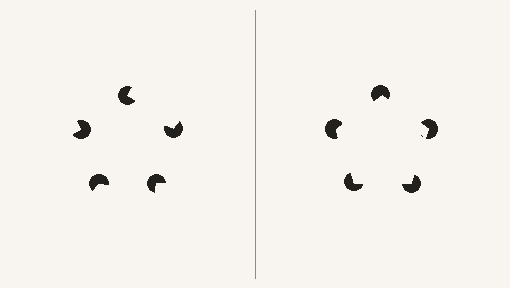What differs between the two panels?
The pac-man discs are positioned identically on both sides; only the wedge orientations differ. On the right they align to a pentagon; on the left they are misaligned.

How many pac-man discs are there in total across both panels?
10 — 5 on each side.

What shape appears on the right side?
An illusory pentagon.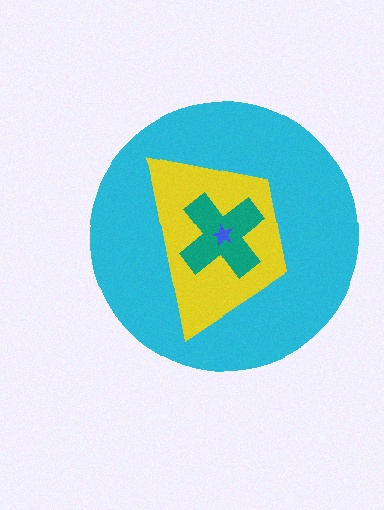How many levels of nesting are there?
4.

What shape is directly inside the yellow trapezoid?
The teal cross.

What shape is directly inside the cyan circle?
The yellow trapezoid.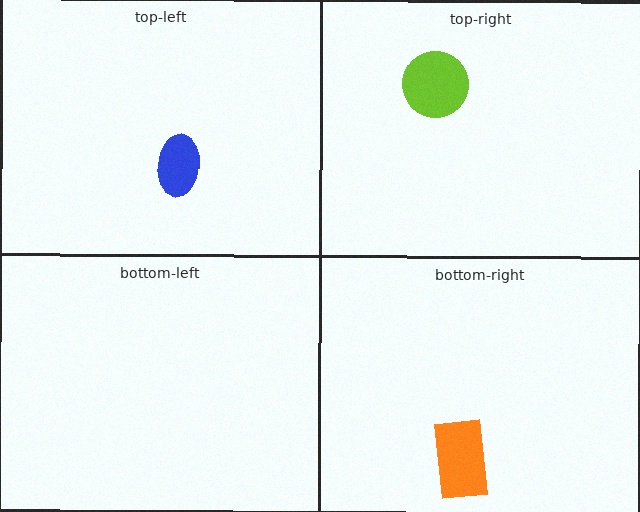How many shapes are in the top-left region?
1.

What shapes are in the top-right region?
The lime circle.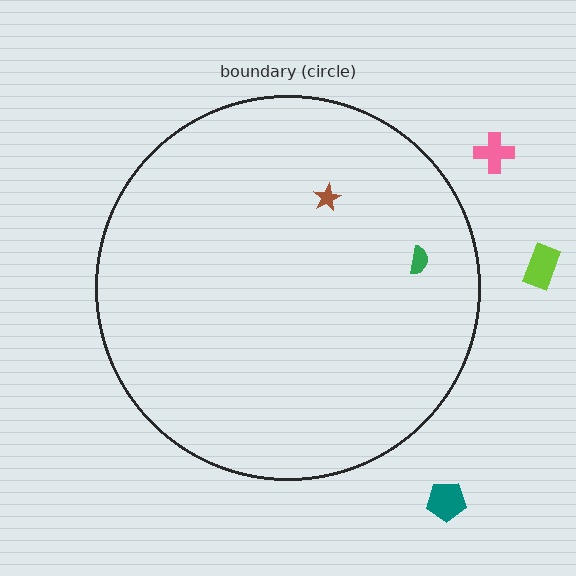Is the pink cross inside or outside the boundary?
Outside.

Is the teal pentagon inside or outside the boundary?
Outside.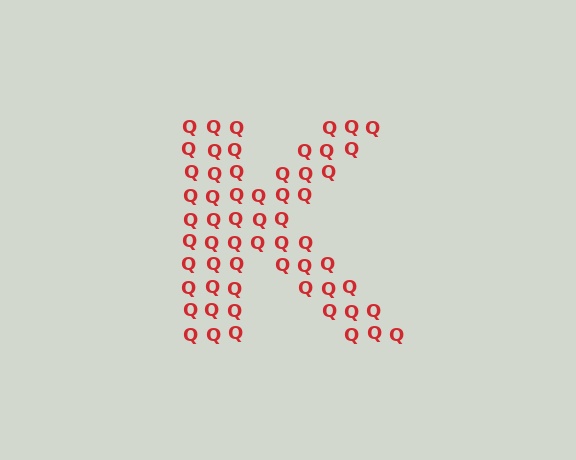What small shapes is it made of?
It is made of small letter Q's.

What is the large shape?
The large shape is the letter K.